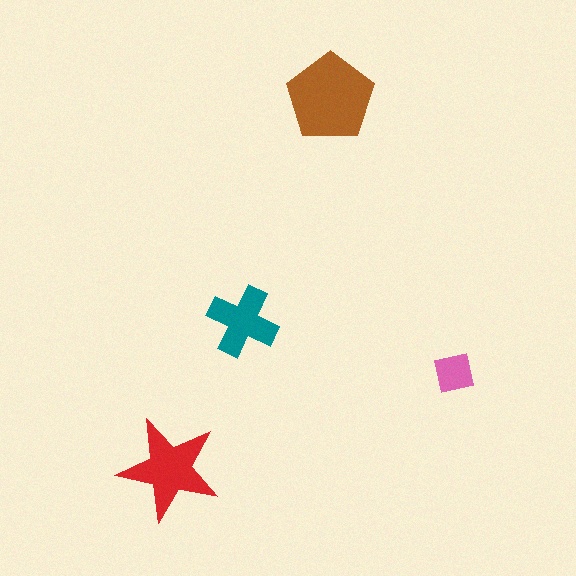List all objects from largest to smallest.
The brown pentagon, the red star, the teal cross, the pink square.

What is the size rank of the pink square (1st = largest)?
4th.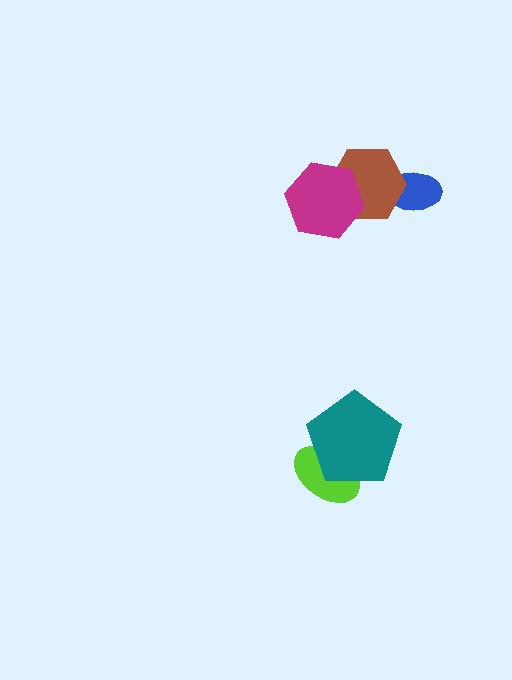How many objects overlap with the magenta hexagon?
1 object overlaps with the magenta hexagon.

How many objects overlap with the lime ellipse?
1 object overlaps with the lime ellipse.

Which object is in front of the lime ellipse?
The teal pentagon is in front of the lime ellipse.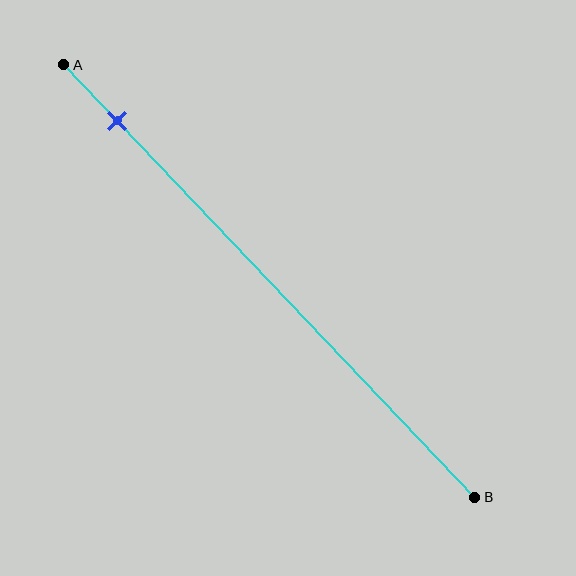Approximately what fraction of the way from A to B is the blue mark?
The blue mark is approximately 15% of the way from A to B.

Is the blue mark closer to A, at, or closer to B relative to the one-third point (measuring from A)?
The blue mark is closer to point A than the one-third point of segment AB.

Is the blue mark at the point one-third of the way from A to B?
No, the mark is at about 15% from A, not at the 33% one-third point.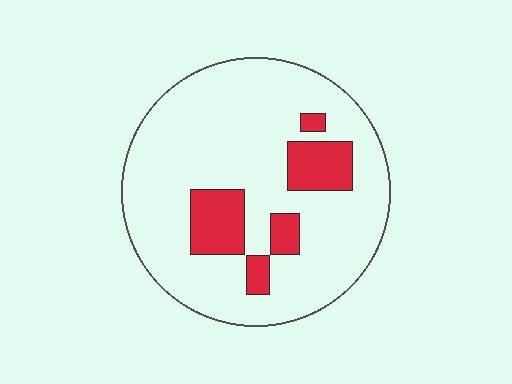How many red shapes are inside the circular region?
5.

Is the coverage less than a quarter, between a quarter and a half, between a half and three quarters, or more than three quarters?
Less than a quarter.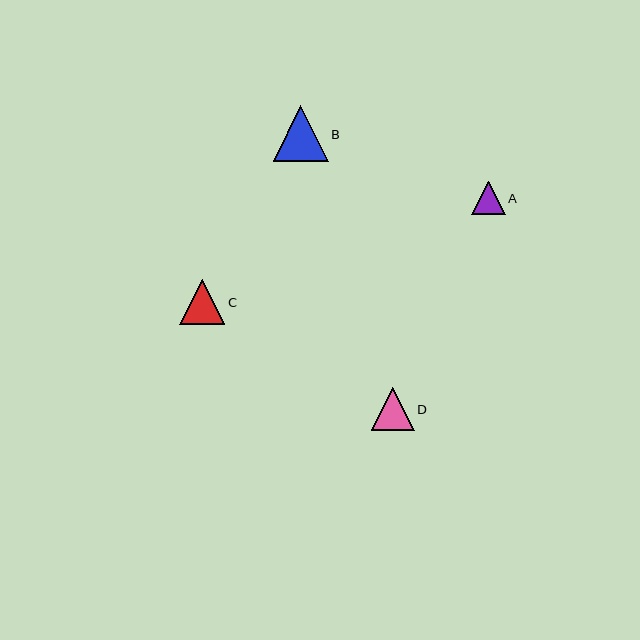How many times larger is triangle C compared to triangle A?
Triangle C is approximately 1.3 times the size of triangle A.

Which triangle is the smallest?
Triangle A is the smallest with a size of approximately 33 pixels.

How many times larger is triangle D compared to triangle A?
Triangle D is approximately 1.3 times the size of triangle A.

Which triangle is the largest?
Triangle B is the largest with a size of approximately 55 pixels.